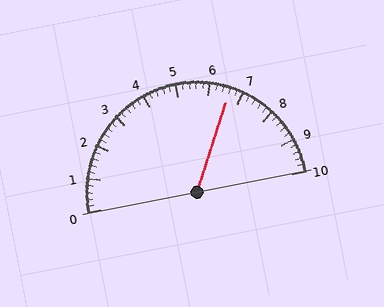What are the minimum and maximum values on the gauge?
The gauge ranges from 0 to 10.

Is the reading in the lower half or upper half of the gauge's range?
The reading is in the upper half of the range (0 to 10).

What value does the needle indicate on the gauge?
The needle indicates approximately 6.6.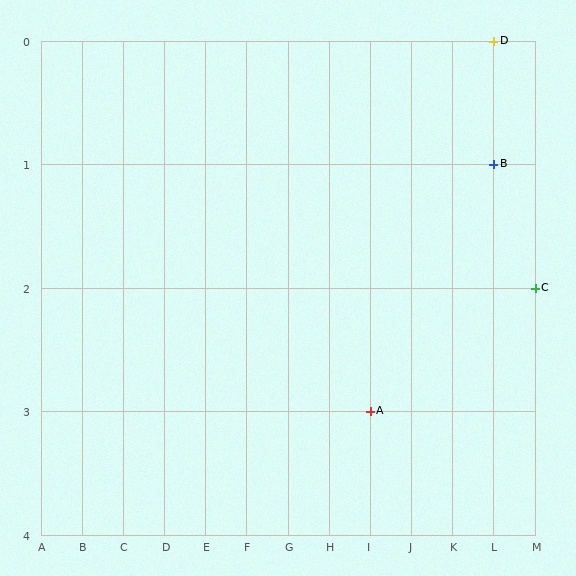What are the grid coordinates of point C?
Point C is at grid coordinates (M, 2).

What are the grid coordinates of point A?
Point A is at grid coordinates (I, 3).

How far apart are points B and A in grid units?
Points B and A are 3 columns and 2 rows apart (about 3.6 grid units diagonally).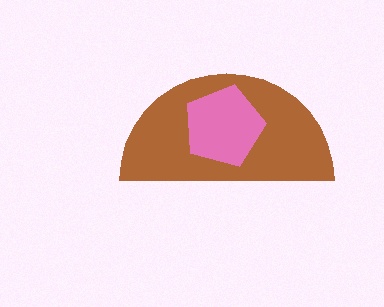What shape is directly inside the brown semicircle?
The pink pentagon.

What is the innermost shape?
The pink pentagon.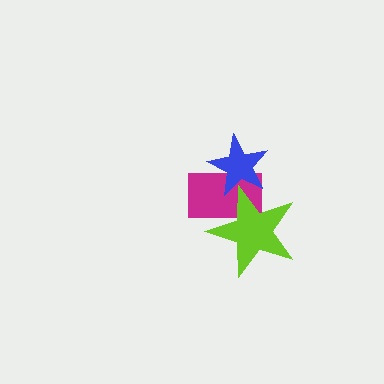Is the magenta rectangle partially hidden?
Yes, it is partially covered by another shape.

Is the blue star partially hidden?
No, no other shape covers it.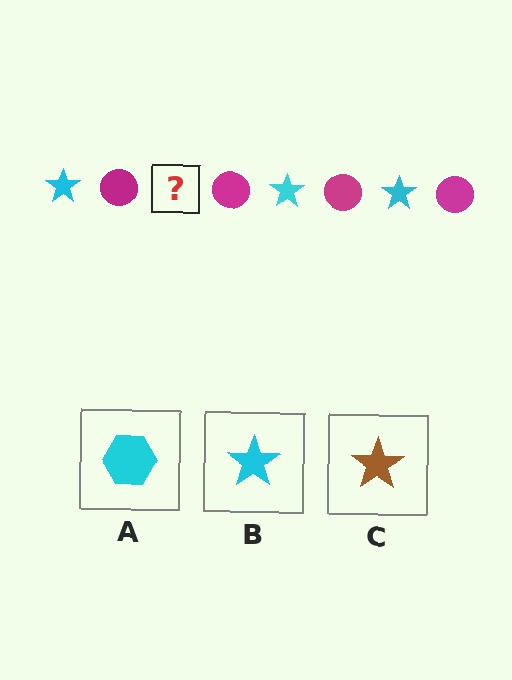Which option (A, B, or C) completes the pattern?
B.